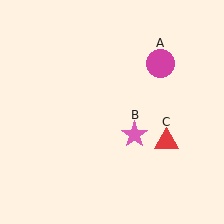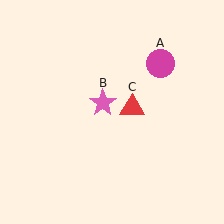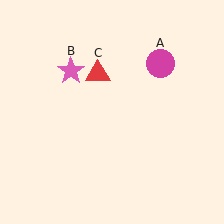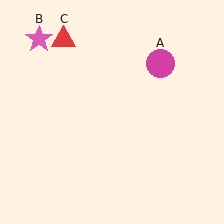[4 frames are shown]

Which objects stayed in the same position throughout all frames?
Magenta circle (object A) remained stationary.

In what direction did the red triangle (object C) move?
The red triangle (object C) moved up and to the left.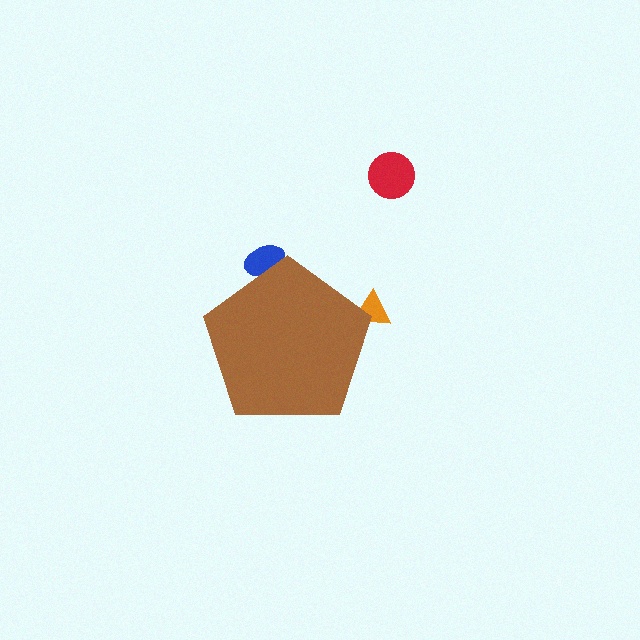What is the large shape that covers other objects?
A brown pentagon.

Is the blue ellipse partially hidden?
Yes, the blue ellipse is partially hidden behind the brown pentagon.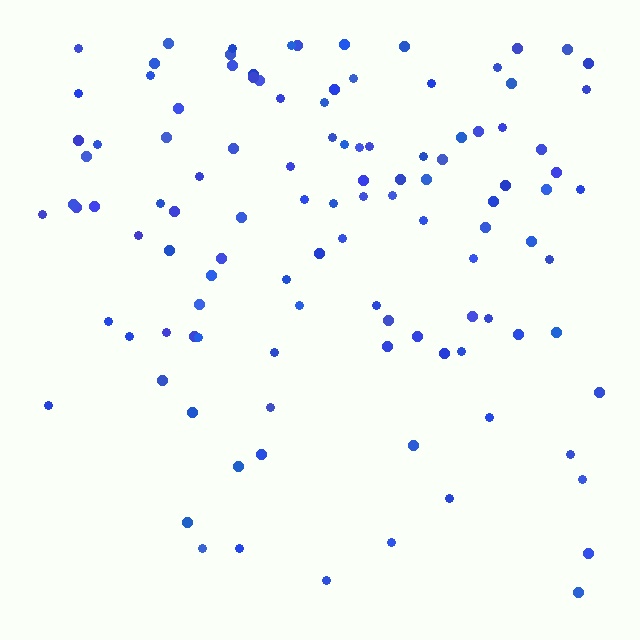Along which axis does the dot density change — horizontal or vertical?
Vertical.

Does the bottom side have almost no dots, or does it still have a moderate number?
Still a moderate number, just noticeably fewer than the top.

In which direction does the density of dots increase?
From bottom to top, with the top side densest.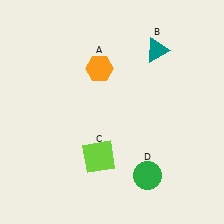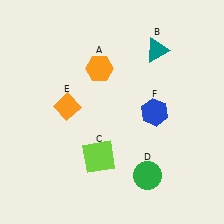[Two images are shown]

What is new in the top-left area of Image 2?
An orange diamond (E) was added in the top-left area of Image 2.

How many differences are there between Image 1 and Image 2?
There are 2 differences between the two images.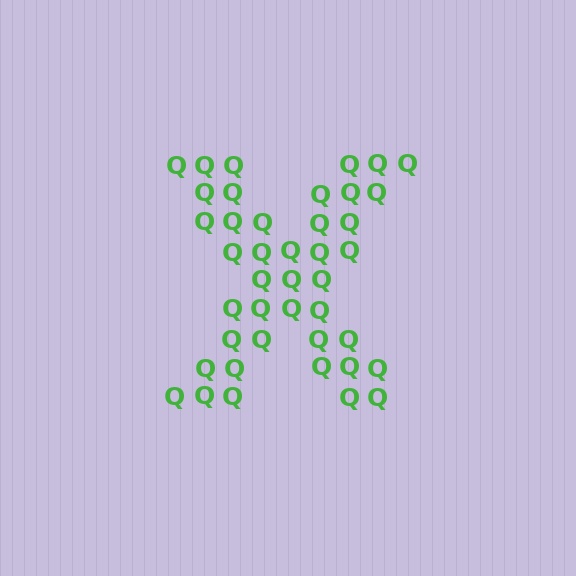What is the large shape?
The large shape is the letter X.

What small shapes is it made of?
It is made of small letter Q's.